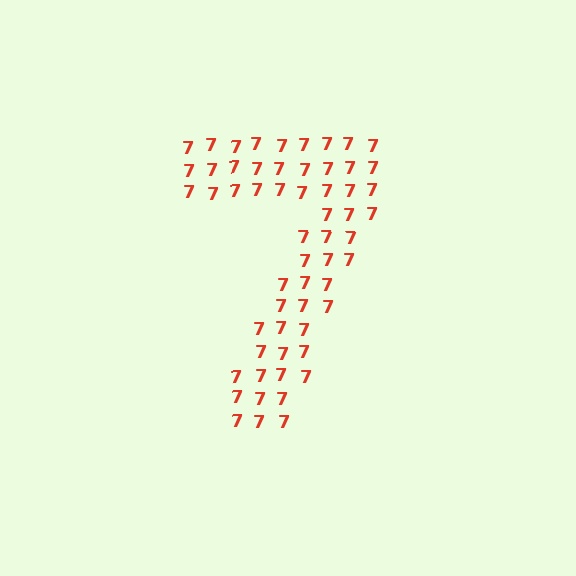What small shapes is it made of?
It is made of small digit 7's.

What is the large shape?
The large shape is the digit 7.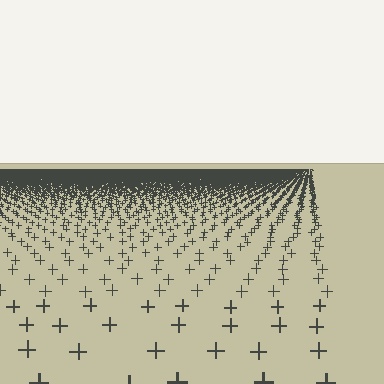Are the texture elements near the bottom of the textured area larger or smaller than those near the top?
Larger. Near the bottom, elements are closer to the viewer and appear at a bigger on-screen size.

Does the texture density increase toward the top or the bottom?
Density increases toward the top.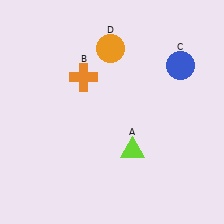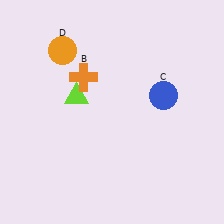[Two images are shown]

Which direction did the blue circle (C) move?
The blue circle (C) moved down.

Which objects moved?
The objects that moved are: the lime triangle (A), the blue circle (C), the orange circle (D).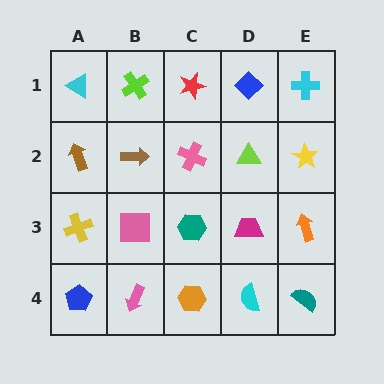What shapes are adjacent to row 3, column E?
A yellow star (row 2, column E), a teal semicircle (row 4, column E), a magenta trapezoid (row 3, column D).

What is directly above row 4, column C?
A teal hexagon.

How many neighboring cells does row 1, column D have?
3.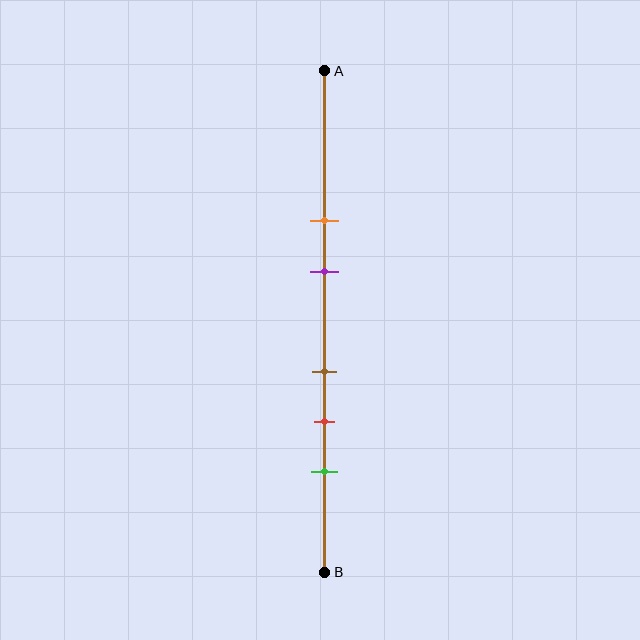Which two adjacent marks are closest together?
The brown and red marks are the closest adjacent pair.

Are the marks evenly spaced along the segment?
No, the marks are not evenly spaced.